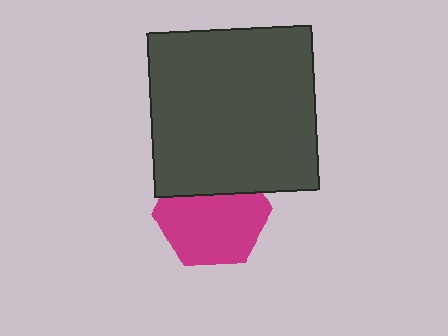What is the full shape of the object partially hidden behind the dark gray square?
The partially hidden object is a magenta hexagon.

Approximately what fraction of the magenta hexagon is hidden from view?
Roughly 32% of the magenta hexagon is hidden behind the dark gray square.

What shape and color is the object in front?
The object in front is a dark gray square.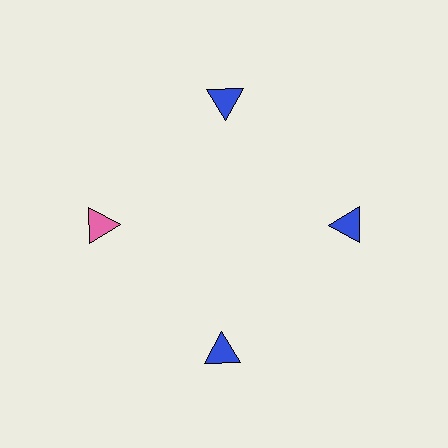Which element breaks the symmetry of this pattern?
The pink triangle at roughly the 9 o'clock position breaks the symmetry. All other shapes are blue triangles.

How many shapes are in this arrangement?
There are 4 shapes arranged in a ring pattern.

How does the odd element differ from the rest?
It has a different color: pink instead of blue.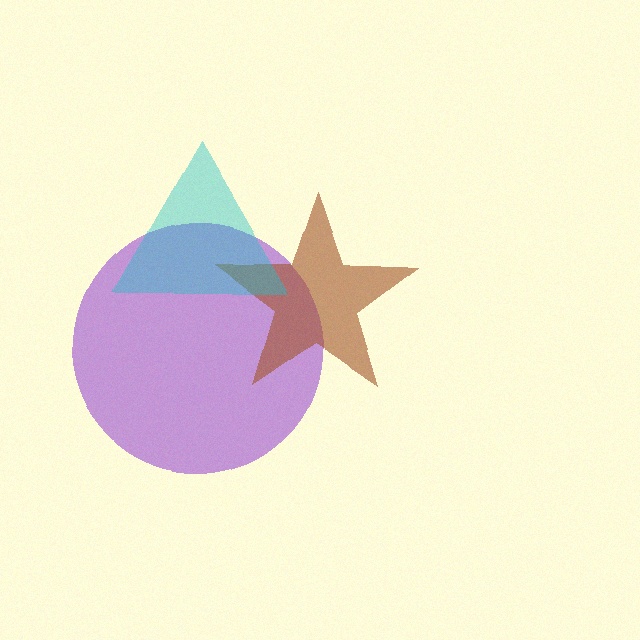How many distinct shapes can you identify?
There are 3 distinct shapes: a purple circle, a brown star, a cyan triangle.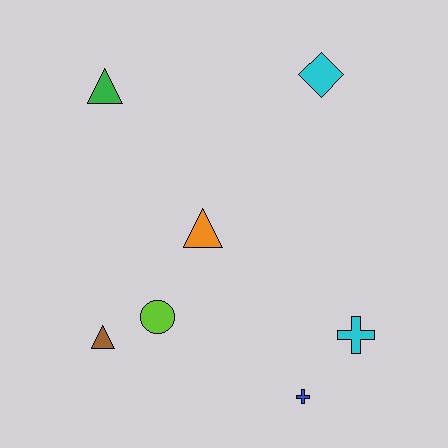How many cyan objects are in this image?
There are 2 cyan objects.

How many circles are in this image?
There is 1 circle.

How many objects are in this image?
There are 7 objects.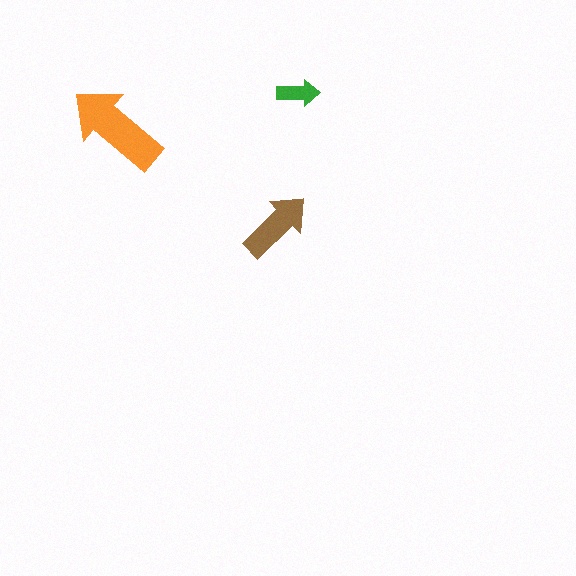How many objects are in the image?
There are 3 objects in the image.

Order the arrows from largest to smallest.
the orange one, the brown one, the green one.